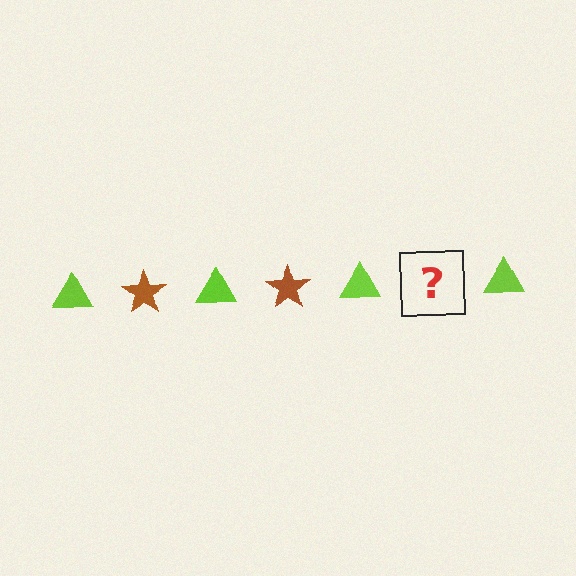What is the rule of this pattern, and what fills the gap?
The rule is that the pattern alternates between lime triangle and brown star. The gap should be filled with a brown star.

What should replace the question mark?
The question mark should be replaced with a brown star.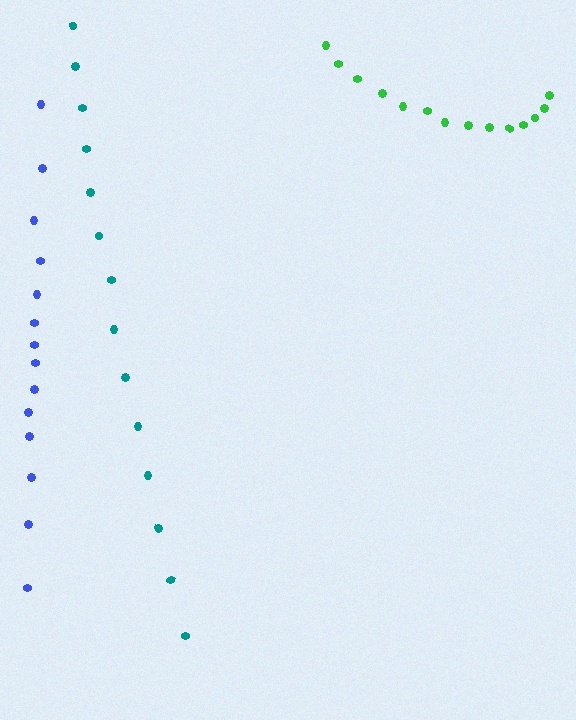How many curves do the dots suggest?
There are 3 distinct paths.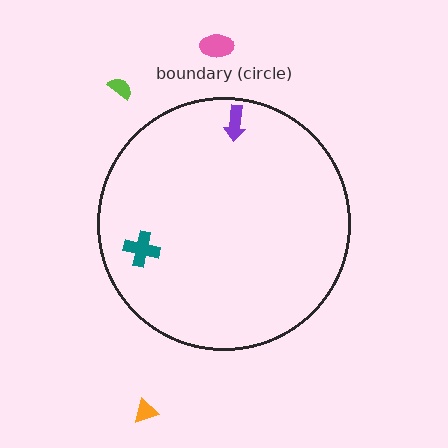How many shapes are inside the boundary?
2 inside, 3 outside.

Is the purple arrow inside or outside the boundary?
Inside.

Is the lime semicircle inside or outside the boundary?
Outside.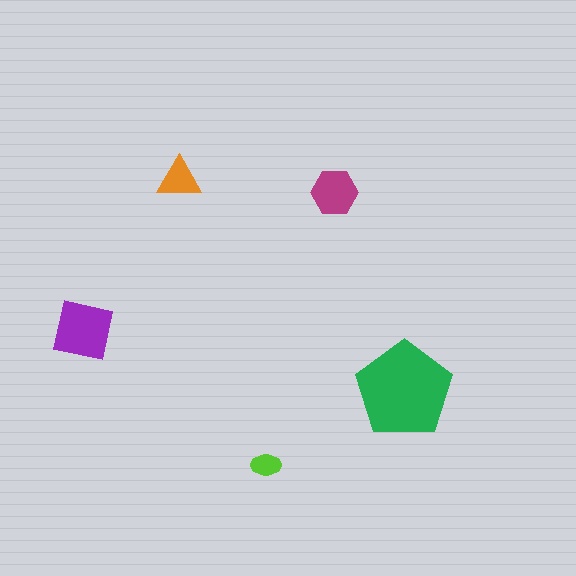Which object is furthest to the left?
The purple square is leftmost.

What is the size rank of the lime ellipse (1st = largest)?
5th.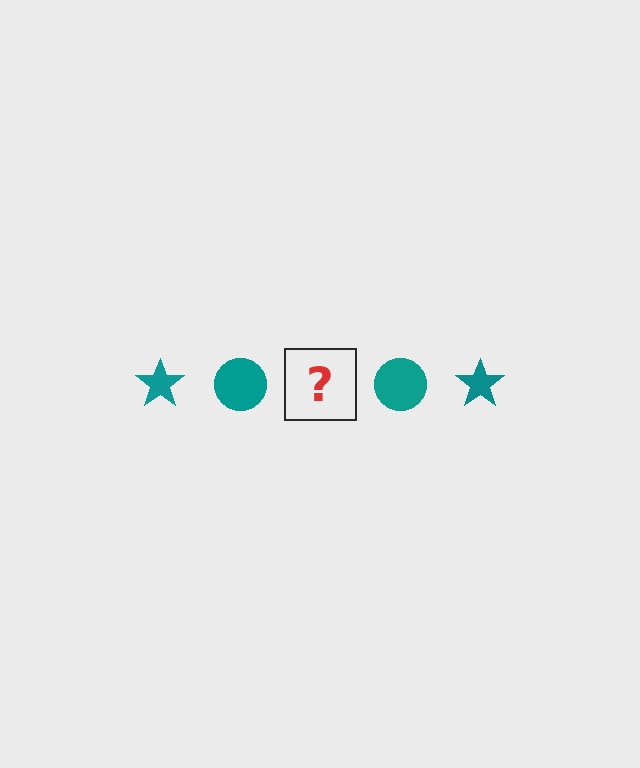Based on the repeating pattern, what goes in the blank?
The blank should be a teal star.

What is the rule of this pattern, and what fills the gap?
The rule is that the pattern cycles through star, circle shapes in teal. The gap should be filled with a teal star.